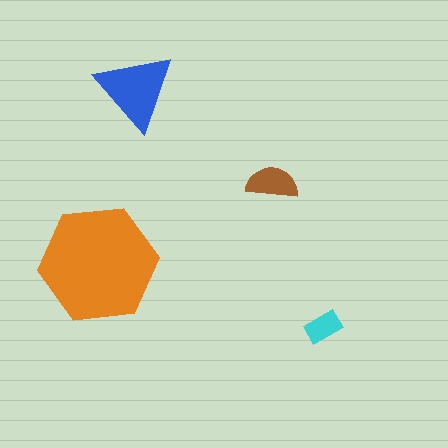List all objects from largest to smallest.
The orange hexagon, the blue triangle, the brown semicircle, the cyan rectangle.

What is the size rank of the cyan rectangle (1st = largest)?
4th.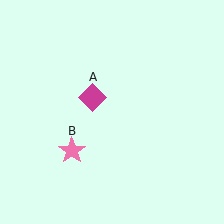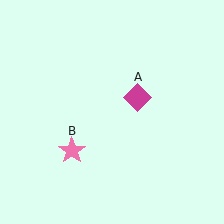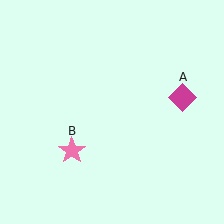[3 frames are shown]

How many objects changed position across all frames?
1 object changed position: magenta diamond (object A).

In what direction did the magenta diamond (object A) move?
The magenta diamond (object A) moved right.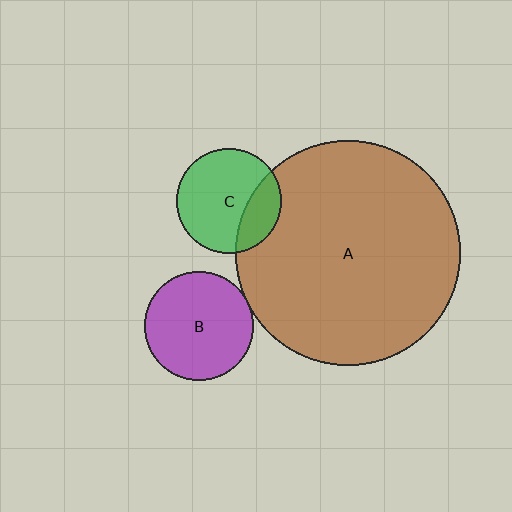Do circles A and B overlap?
Yes.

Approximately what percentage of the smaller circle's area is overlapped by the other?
Approximately 5%.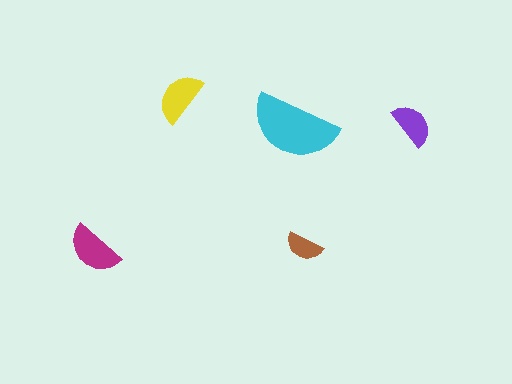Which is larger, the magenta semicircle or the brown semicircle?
The magenta one.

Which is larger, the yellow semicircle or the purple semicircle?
The yellow one.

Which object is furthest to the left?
The magenta semicircle is leftmost.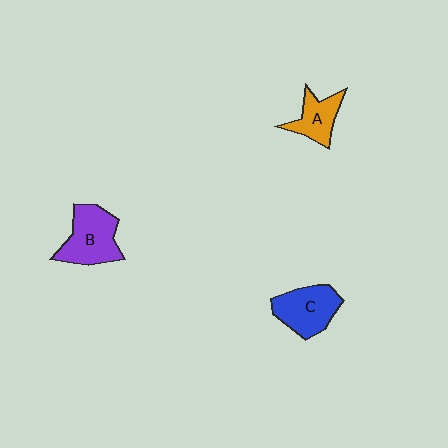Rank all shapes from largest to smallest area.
From largest to smallest: B (purple), C (blue), A (orange).